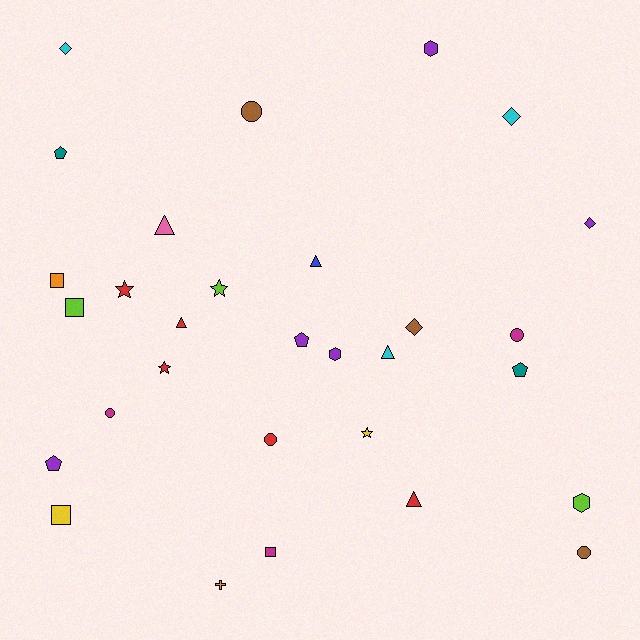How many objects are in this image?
There are 30 objects.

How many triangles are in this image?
There are 5 triangles.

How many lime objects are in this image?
There are 3 lime objects.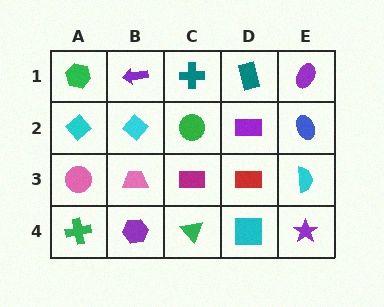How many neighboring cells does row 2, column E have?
3.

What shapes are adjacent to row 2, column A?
A green hexagon (row 1, column A), a pink circle (row 3, column A), a cyan diamond (row 2, column B).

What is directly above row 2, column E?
A purple ellipse.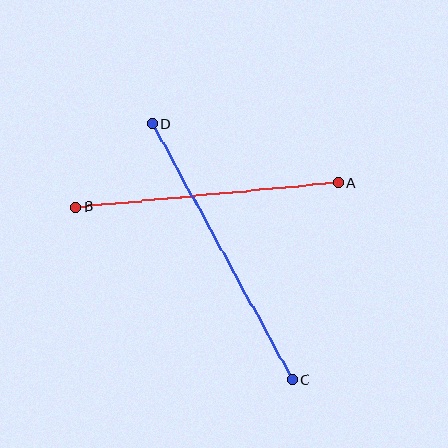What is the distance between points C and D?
The distance is approximately 291 pixels.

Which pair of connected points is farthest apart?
Points C and D are farthest apart.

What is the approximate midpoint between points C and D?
The midpoint is at approximately (222, 252) pixels.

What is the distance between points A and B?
The distance is approximately 264 pixels.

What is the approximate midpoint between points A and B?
The midpoint is at approximately (207, 195) pixels.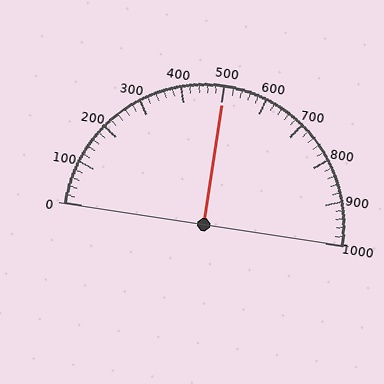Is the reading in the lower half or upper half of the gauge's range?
The reading is in the upper half of the range (0 to 1000).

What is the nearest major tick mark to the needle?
The nearest major tick mark is 500.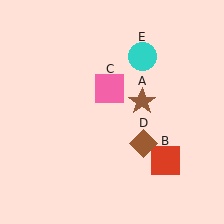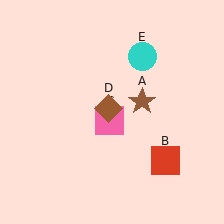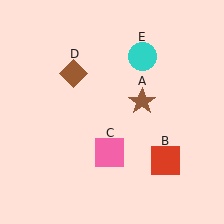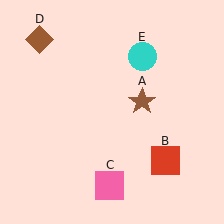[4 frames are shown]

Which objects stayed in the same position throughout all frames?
Brown star (object A) and red square (object B) and cyan circle (object E) remained stationary.